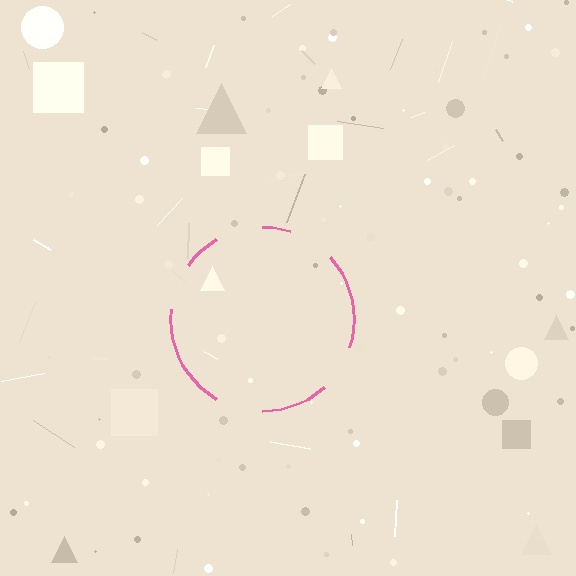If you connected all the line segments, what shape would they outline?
They would outline a circle.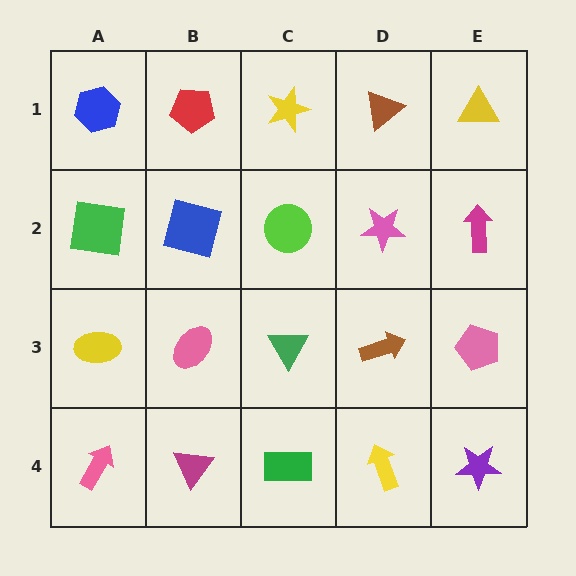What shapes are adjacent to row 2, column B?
A red pentagon (row 1, column B), a pink ellipse (row 3, column B), a green square (row 2, column A), a lime circle (row 2, column C).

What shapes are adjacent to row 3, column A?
A green square (row 2, column A), a pink arrow (row 4, column A), a pink ellipse (row 3, column B).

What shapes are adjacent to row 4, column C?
A green triangle (row 3, column C), a magenta triangle (row 4, column B), a yellow arrow (row 4, column D).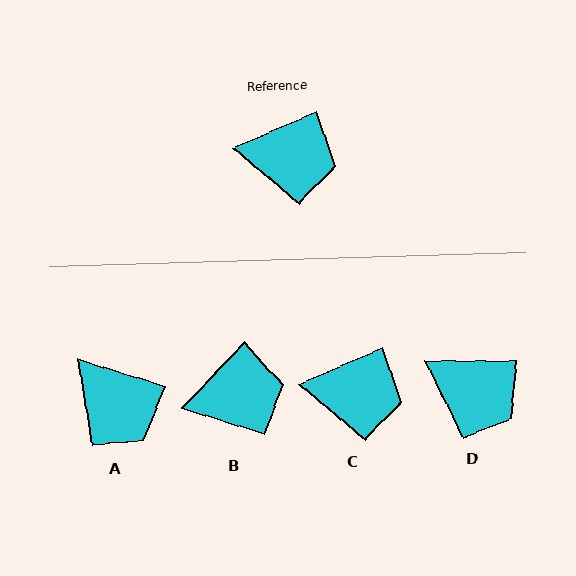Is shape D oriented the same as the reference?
No, it is off by about 24 degrees.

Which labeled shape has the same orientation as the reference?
C.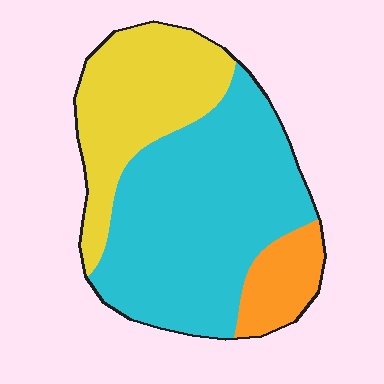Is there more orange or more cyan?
Cyan.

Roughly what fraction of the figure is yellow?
Yellow takes up about one third (1/3) of the figure.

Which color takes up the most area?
Cyan, at roughly 60%.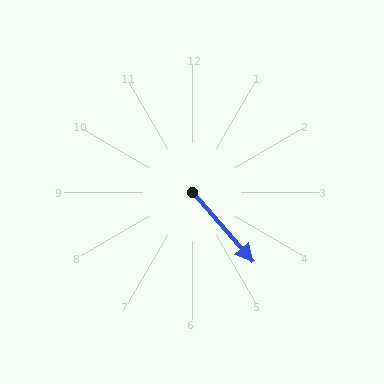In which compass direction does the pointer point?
Southeast.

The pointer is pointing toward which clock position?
Roughly 5 o'clock.